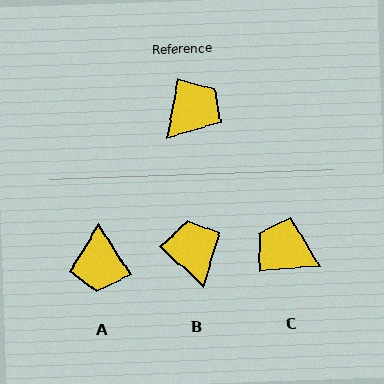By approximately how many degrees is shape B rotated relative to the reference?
Approximately 59 degrees counter-clockwise.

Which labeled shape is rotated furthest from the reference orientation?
A, about 137 degrees away.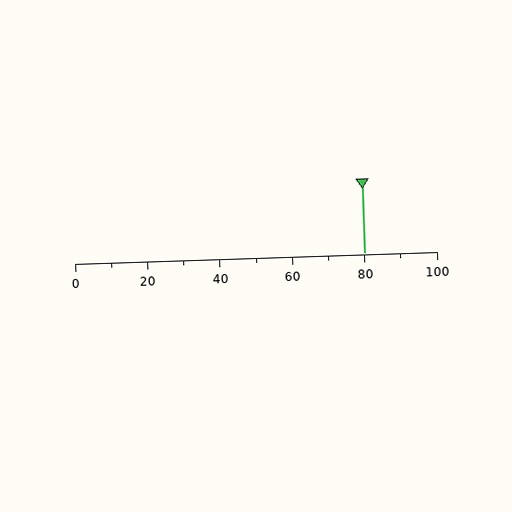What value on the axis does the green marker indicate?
The marker indicates approximately 80.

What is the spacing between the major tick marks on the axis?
The major ticks are spaced 20 apart.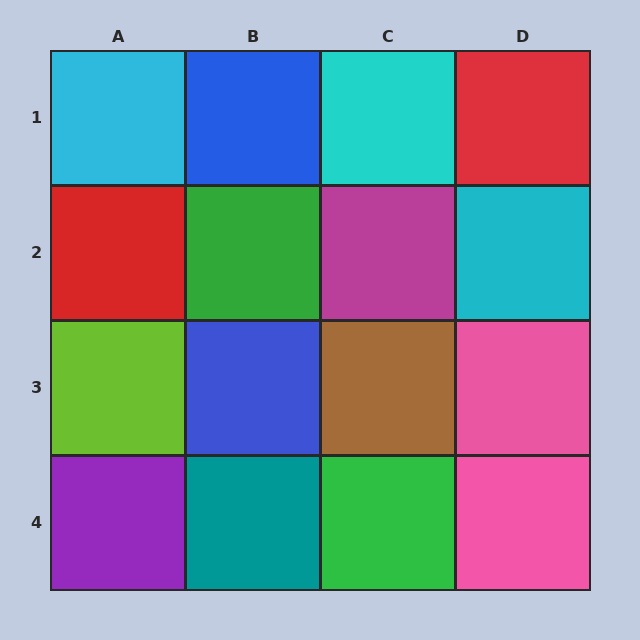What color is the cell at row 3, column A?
Lime.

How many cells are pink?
2 cells are pink.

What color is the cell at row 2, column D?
Cyan.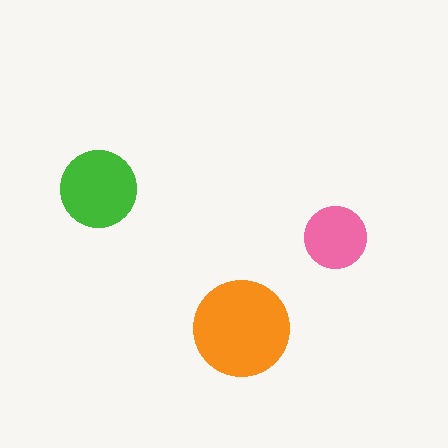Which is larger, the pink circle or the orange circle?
The orange one.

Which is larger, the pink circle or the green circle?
The green one.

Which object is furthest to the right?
The pink circle is rightmost.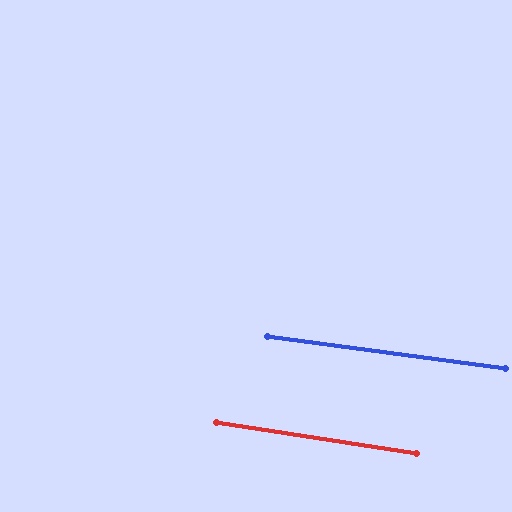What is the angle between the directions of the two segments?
Approximately 1 degree.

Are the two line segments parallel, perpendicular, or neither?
Parallel — their directions differ by only 1.2°.